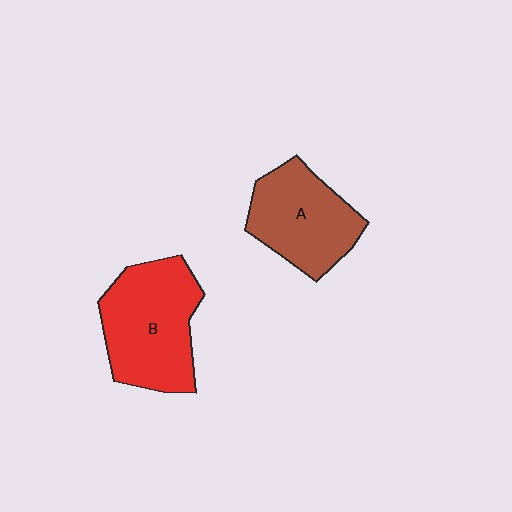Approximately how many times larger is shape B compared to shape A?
Approximately 1.2 times.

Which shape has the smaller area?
Shape A (brown).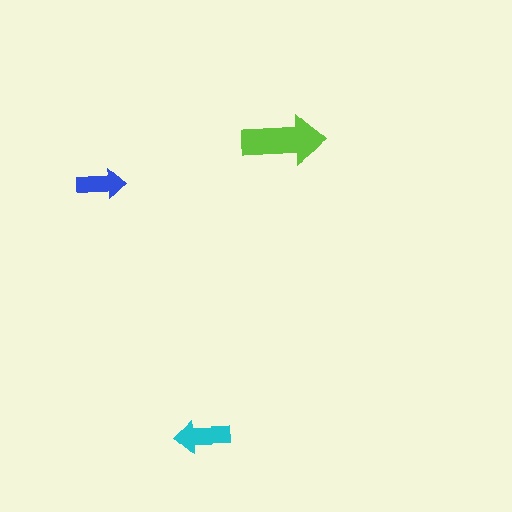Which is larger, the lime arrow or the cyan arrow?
The lime one.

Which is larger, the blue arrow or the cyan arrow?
The cyan one.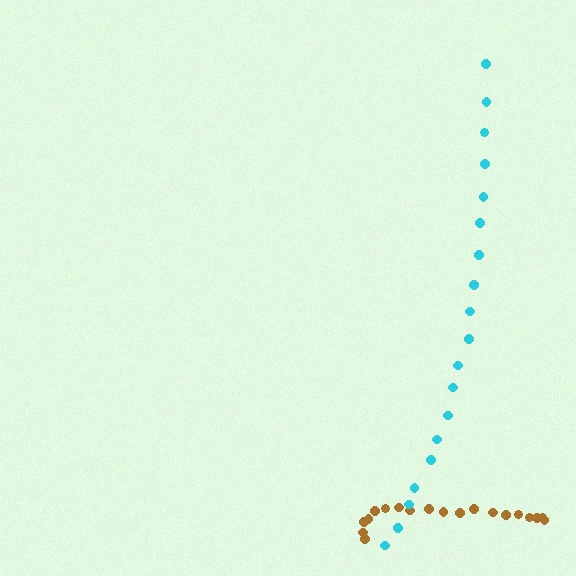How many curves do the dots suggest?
There are 2 distinct paths.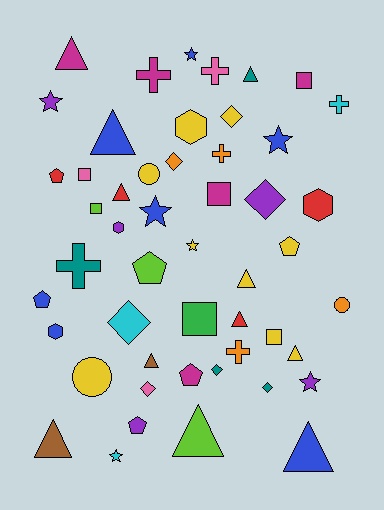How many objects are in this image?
There are 50 objects.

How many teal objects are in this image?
There are 4 teal objects.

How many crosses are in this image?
There are 6 crosses.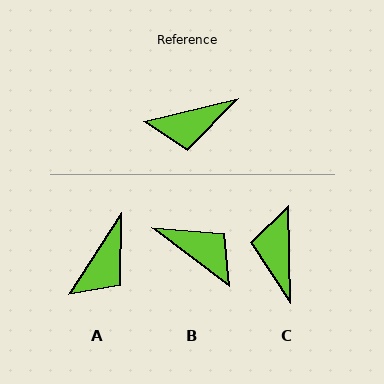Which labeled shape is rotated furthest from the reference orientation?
B, about 130 degrees away.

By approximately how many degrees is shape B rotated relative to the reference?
Approximately 130 degrees counter-clockwise.